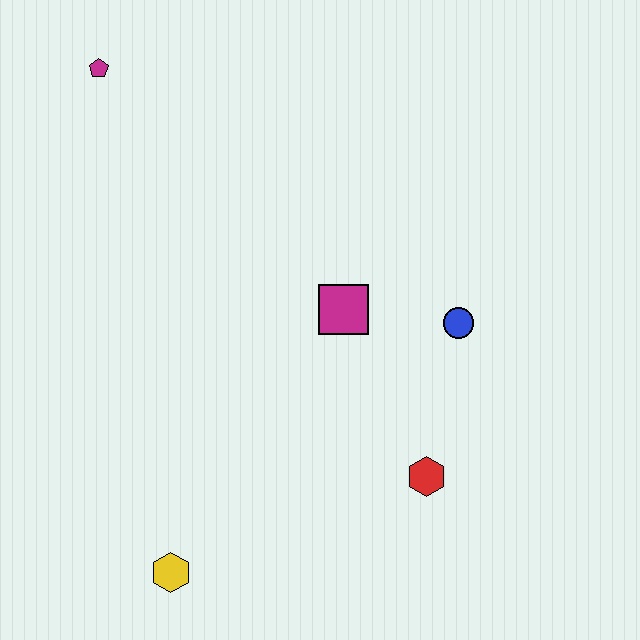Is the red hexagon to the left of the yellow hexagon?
No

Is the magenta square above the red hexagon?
Yes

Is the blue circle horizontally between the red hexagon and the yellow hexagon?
No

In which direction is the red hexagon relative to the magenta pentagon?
The red hexagon is below the magenta pentagon.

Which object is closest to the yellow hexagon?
The red hexagon is closest to the yellow hexagon.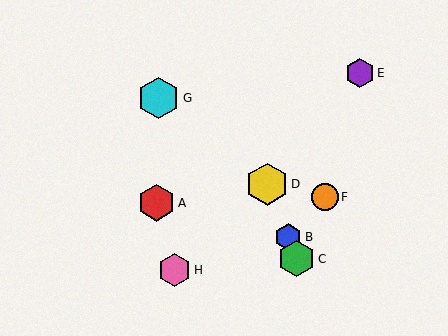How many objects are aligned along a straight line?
3 objects (B, C, D) are aligned along a straight line.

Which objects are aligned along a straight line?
Objects B, C, D are aligned along a straight line.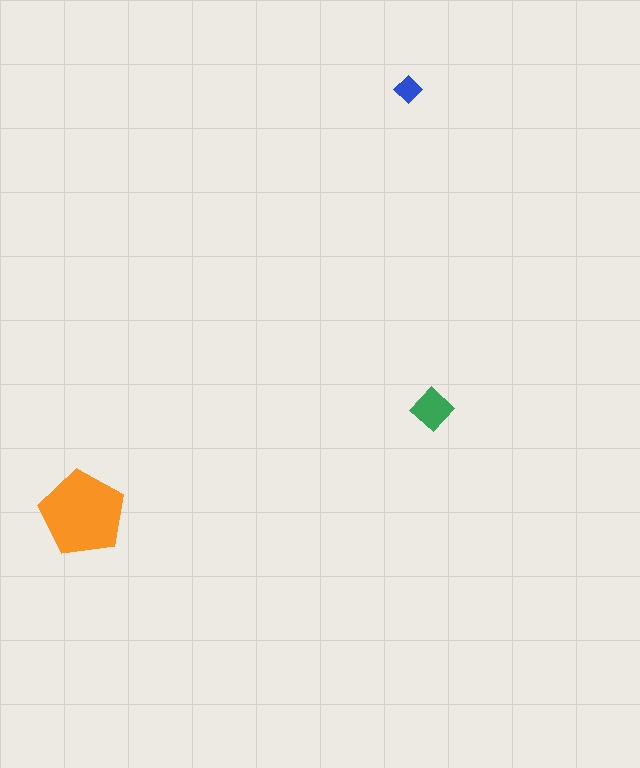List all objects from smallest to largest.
The blue diamond, the green diamond, the orange pentagon.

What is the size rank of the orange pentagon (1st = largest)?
1st.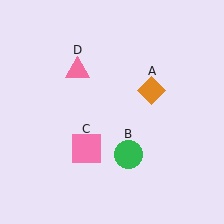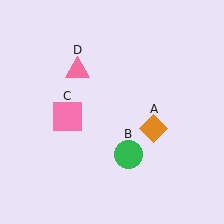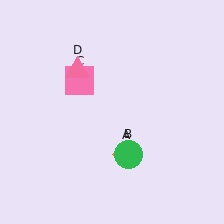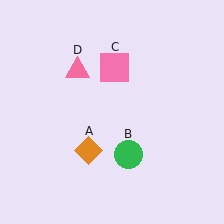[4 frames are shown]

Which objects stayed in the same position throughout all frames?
Green circle (object B) and pink triangle (object D) remained stationary.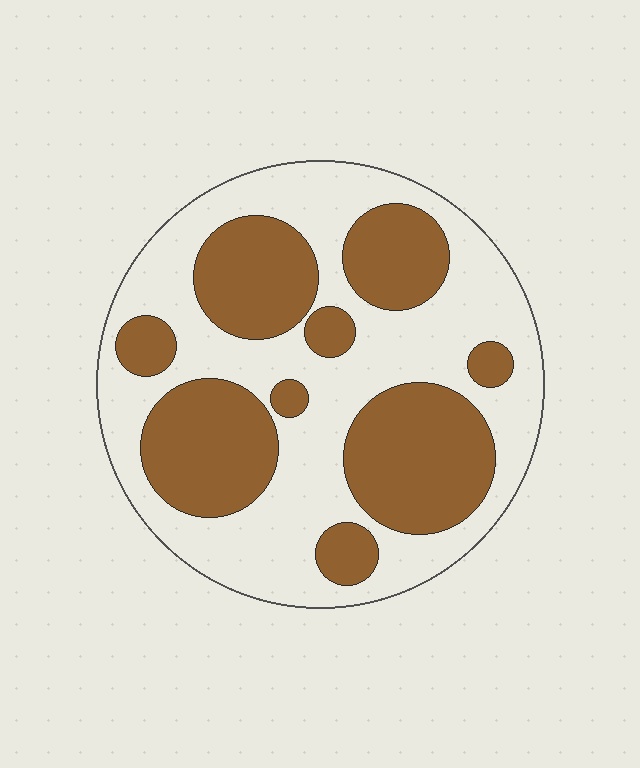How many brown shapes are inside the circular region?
9.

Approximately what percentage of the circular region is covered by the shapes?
Approximately 40%.